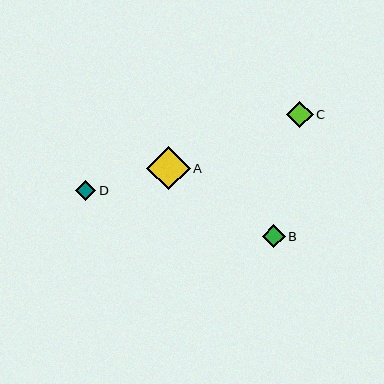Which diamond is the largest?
Diamond A is the largest with a size of approximately 43 pixels.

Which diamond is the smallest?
Diamond D is the smallest with a size of approximately 20 pixels.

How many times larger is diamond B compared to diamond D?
Diamond B is approximately 1.1 times the size of diamond D.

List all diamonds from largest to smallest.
From largest to smallest: A, C, B, D.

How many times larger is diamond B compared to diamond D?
Diamond B is approximately 1.1 times the size of diamond D.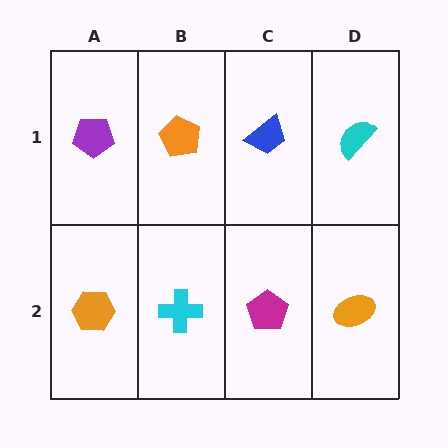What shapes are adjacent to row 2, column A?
A purple pentagon (row 1, column A), a cyan cross (row 2, column B).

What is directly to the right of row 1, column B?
A blue trapezoid.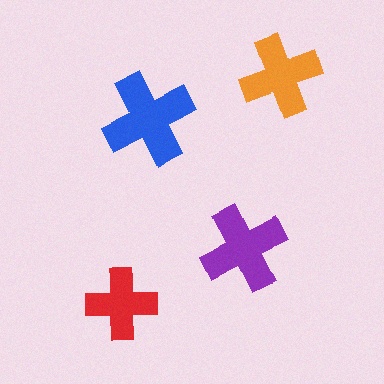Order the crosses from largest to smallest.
the blue one, the purple one, the orange one, the red one.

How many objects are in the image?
There are 4 objects in the image.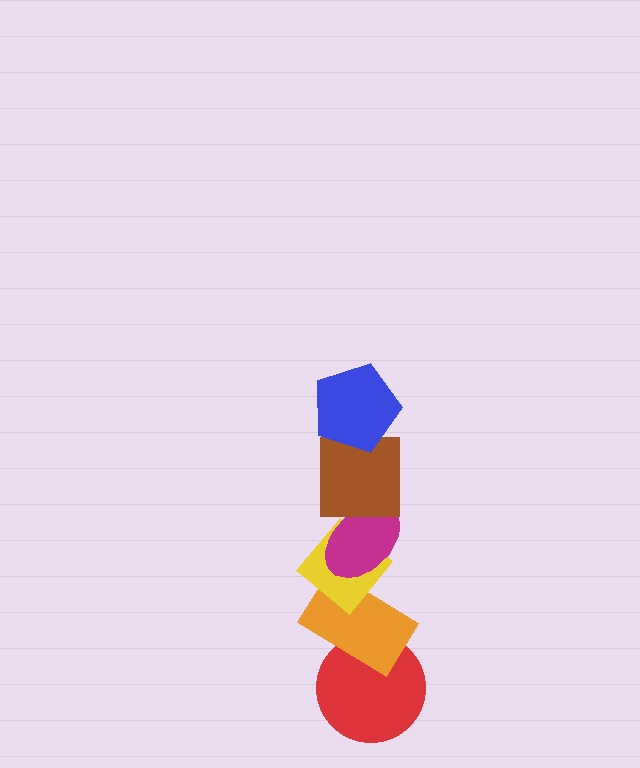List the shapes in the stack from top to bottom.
From top to bottom: the blue pentagon, the brown square, the magenta ellipse, the yellow diamond, the orange rectangle, the red circle.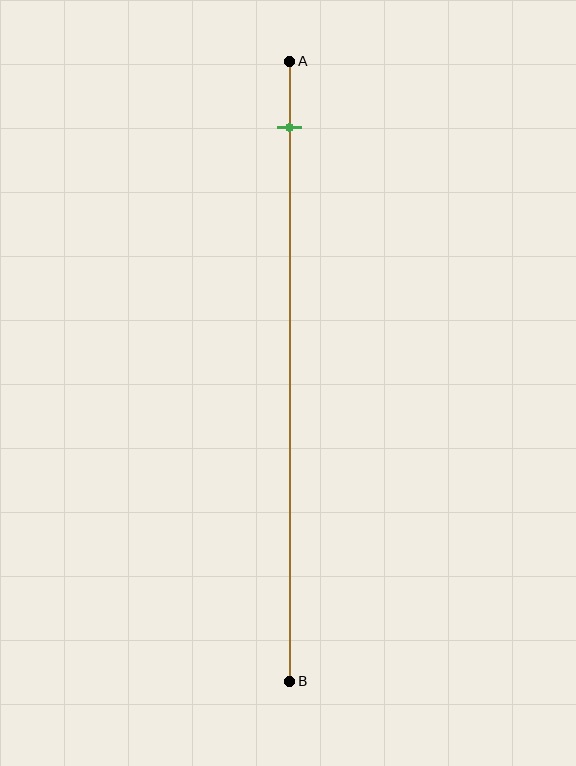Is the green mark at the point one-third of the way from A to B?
No, the mark is at about 10% from A, not at the 33% one-third point.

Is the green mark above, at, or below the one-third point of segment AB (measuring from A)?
The green mark is above the one-third point of segment AB.